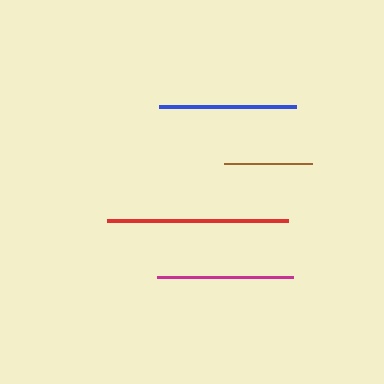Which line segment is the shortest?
The brown line is the shortest at approximately 87 pixels.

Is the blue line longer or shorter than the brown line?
The blue line is longer than the brown line.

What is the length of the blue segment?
The blue segment is approximately 137 pixels long.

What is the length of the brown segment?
The brown segment is approximately 87 pixels long.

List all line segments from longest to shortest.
From longest to shortest: red, blue, magenta, brown.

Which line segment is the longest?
The red line is the longest at approximately 180 pixels.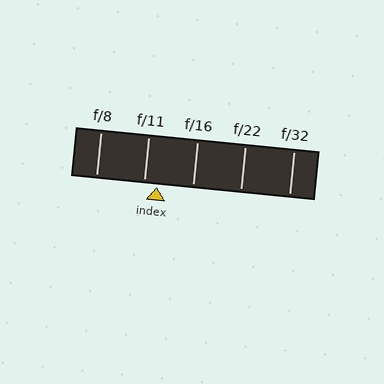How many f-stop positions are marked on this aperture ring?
There are 5 f-stop positions marked.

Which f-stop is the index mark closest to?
The index mark is closest to f/11.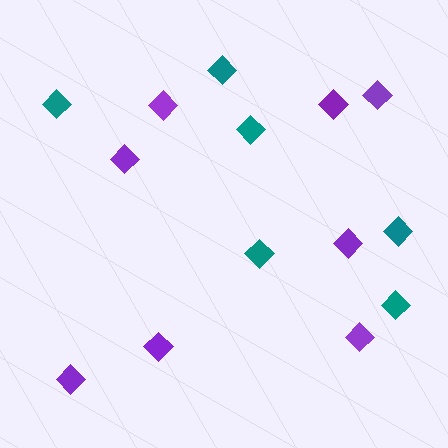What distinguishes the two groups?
There are 2 groups: one group of teal diamonds (6) and one group of purple diamonds (8).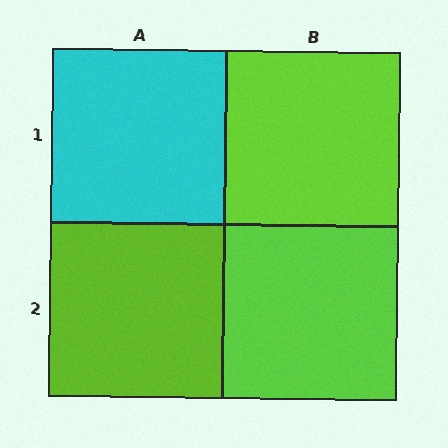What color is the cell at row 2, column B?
Lime.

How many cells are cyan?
1 cell is cyan.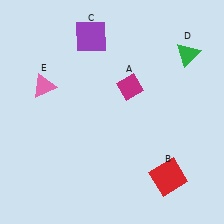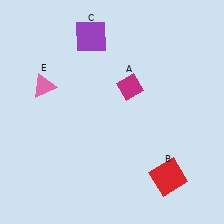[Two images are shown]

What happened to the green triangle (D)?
The green triangle (D) was removed in Image 2. It was in the top-right area of Image 1.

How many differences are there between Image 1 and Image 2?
There is 1 difference between the two images.